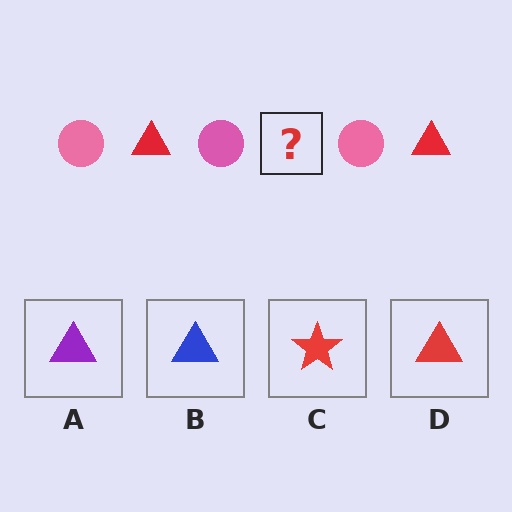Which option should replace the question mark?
Option D.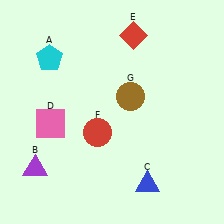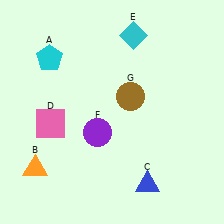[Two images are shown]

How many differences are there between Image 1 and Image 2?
There are 3 differences between the two images.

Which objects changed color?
B changed from purple to orange. E changed from red to cyan. F changed from red to purple.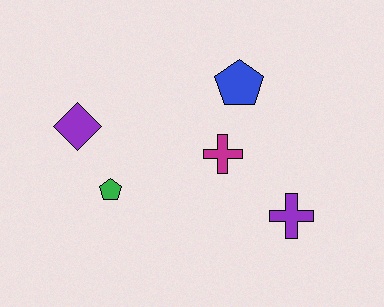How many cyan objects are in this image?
There are no cyan objects.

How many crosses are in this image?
There are 2 crosses.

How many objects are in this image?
There are 5 objects.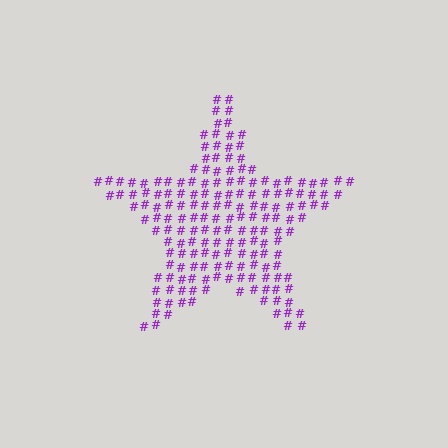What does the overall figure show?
The overall figure shows a star.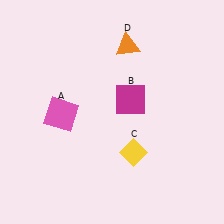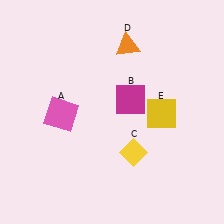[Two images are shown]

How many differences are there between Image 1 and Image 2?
There is 1 difference between the two images.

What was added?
A yellow square (E) was added in Image 2.